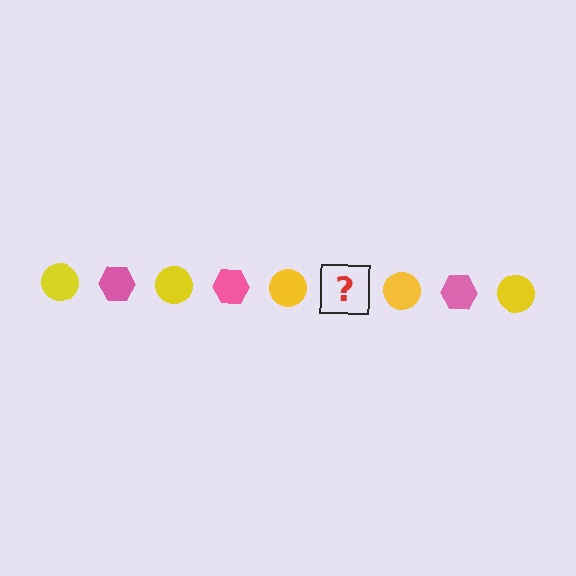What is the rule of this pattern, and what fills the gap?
The rule is that the pattern alternates between yellow circle and pink hexagon. The gap should be filled with a pink hexagon.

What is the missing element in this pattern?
The missing element is a pink hexagon.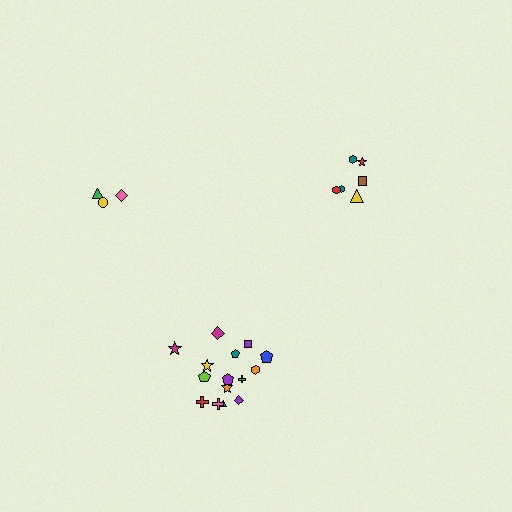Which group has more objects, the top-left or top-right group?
The top-right group.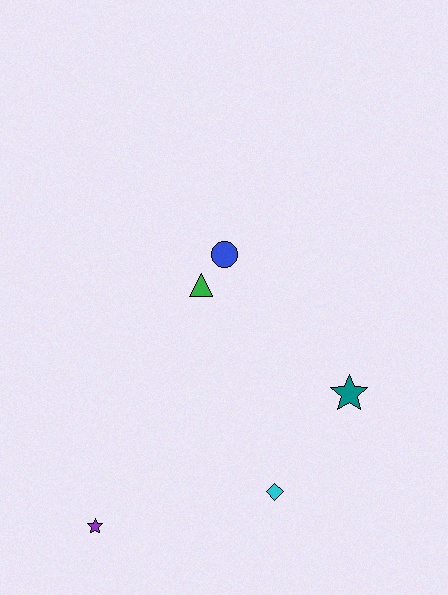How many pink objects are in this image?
There are no pink objects.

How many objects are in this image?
There are 5 objects.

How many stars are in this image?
There are 2 stars.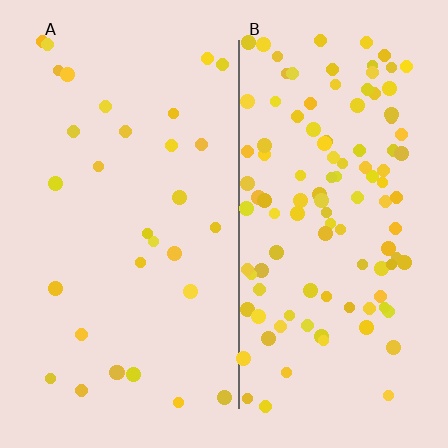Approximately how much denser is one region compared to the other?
Approximately 3.7× — region B over region A.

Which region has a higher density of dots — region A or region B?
B (the right).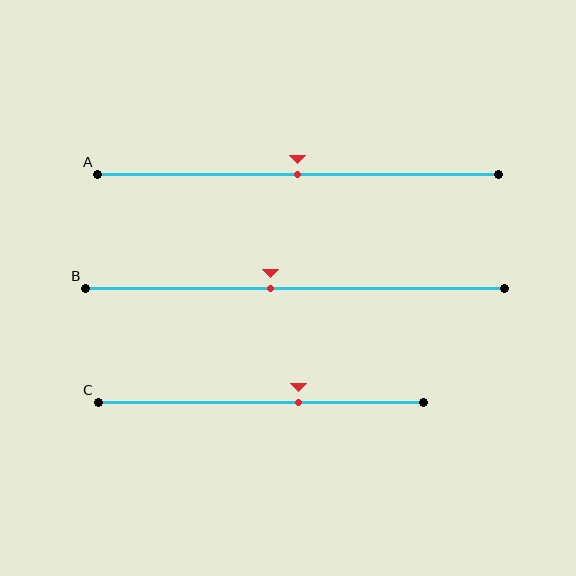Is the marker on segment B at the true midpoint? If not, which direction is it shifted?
No, the marker on segment B is shifted to the left by about 6% of the segment length.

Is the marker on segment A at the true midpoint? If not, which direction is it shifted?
Yes, the marker on segment A is at the true midpoint.